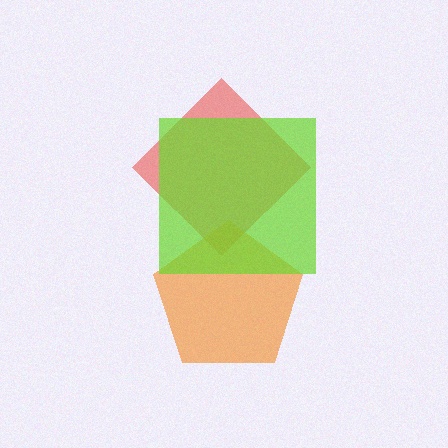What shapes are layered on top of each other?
The layered shapes are: a red diamond, an orange pentagon, a lime square.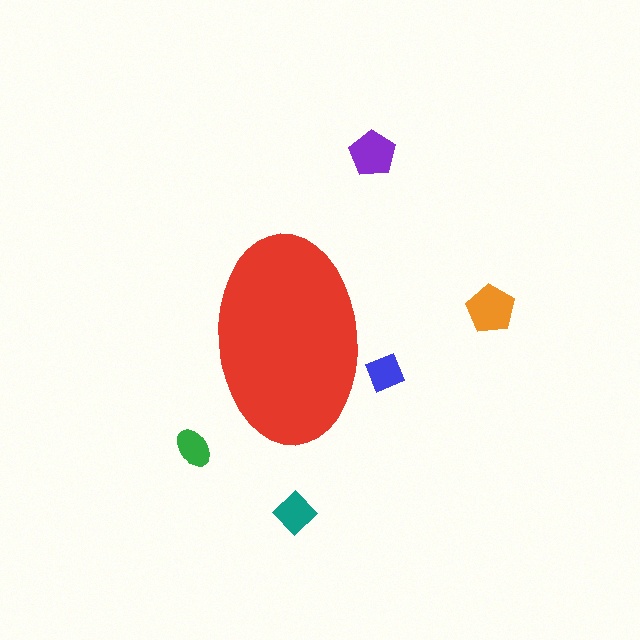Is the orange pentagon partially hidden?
No, the orange pentagon is fully visible.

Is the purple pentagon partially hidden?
No, the purple pentagon is fully visible.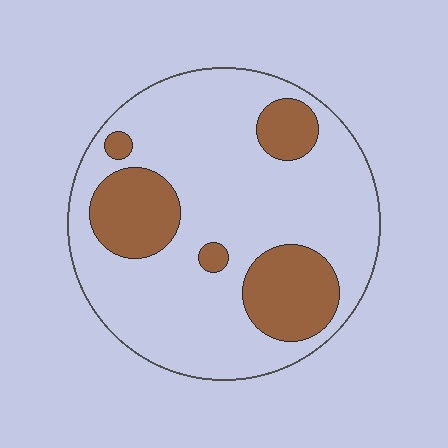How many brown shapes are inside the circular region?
5.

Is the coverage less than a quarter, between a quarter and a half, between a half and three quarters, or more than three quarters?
Less than a quarter.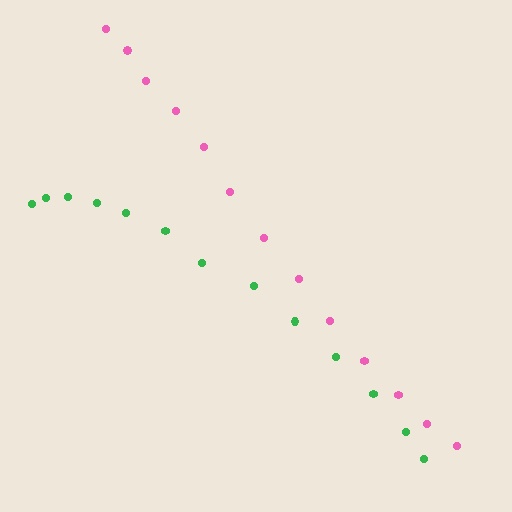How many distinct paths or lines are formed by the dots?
There are 2 distinct paths.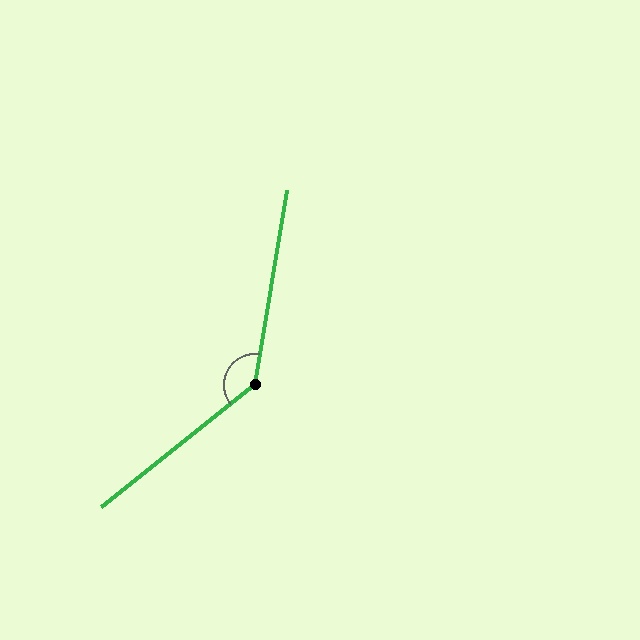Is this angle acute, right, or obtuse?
It is obtuse.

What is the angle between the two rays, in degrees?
Approximately 138 degrees.